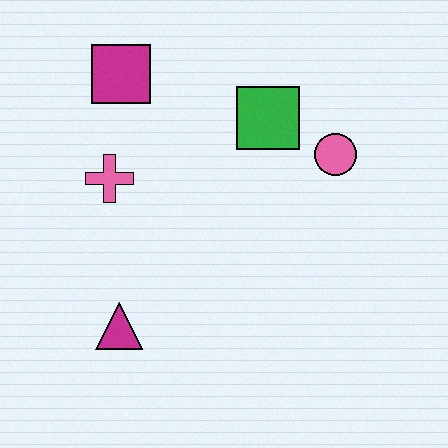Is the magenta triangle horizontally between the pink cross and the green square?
Yes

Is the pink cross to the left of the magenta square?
Yes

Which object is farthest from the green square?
The magenta triangle is farthest from the green square.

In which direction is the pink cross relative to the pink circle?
The pink cross is to the left of the pink circle.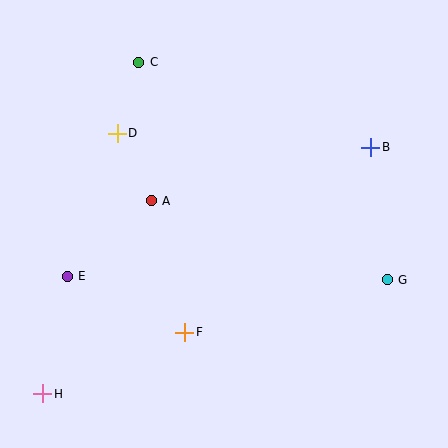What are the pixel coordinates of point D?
Point D is at (117, 133).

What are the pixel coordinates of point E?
Point E is at (67, 276).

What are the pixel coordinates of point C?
Point C is at (139, 62).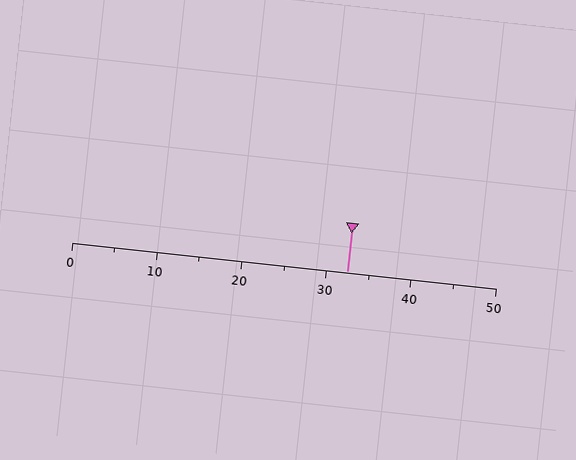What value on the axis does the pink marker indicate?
The marker indicates approximately 32.5.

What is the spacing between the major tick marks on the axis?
The major ticks are spaced 10 apart.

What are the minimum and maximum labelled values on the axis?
The axis runs from 0 to 50.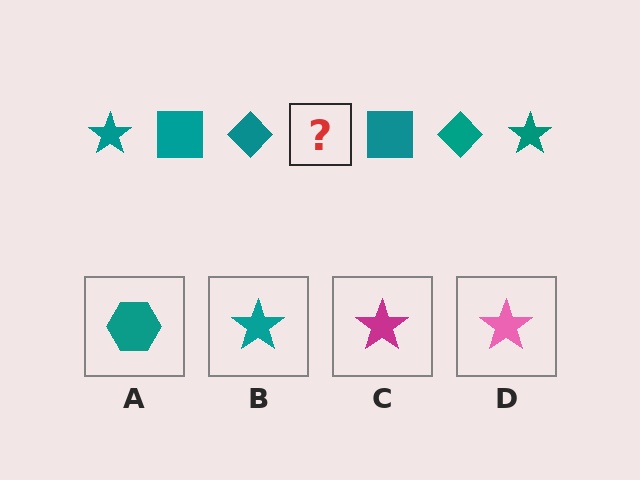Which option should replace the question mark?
Option B.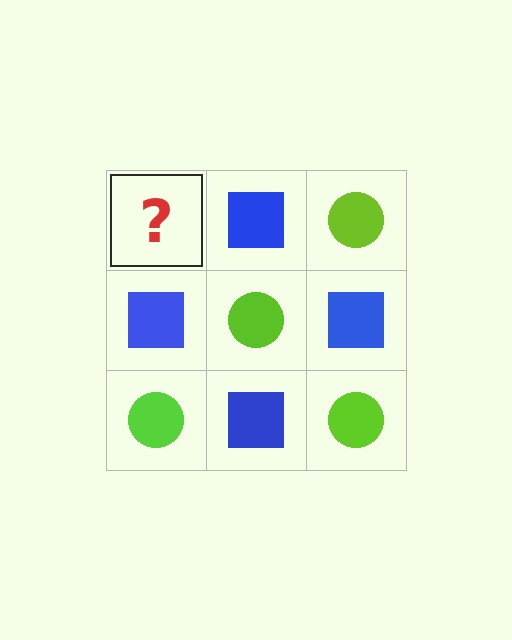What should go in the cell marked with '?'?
The missing cell should contain a lime circle.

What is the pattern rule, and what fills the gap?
The rule is that it alternates lime circle and blue square in a checkerboard pattern. The gap should be filled with a lime circle.